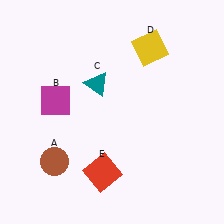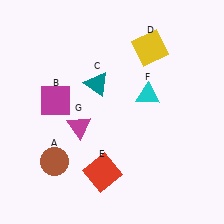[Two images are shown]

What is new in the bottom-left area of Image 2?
A magenta triangle (G) was added in the bottom-left area of Image 2.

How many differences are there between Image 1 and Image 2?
There are 2 differences between the two images.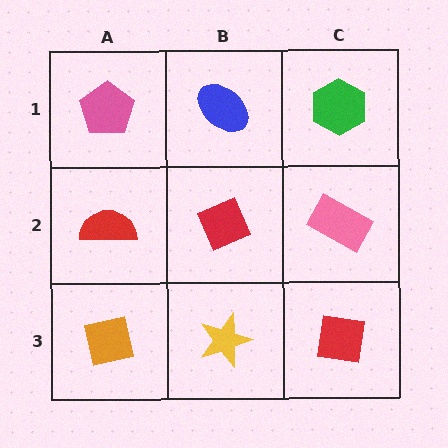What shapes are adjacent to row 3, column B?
A red diamond (row 2, column B), an orange square (row 3, column A), a red square (row 3, column C).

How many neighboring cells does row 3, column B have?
3.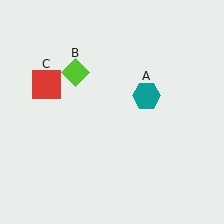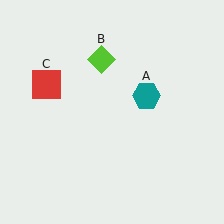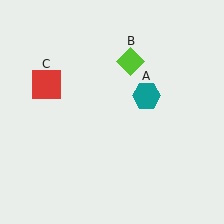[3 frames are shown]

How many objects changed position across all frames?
1 object changed position: lime diamond (object B).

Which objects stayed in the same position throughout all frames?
Teal hexagon (object A) and red square (object C) remained stationary.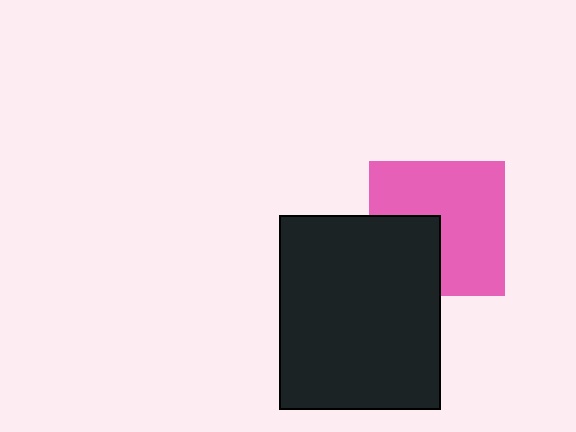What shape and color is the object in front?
The object in front is a black rectangle.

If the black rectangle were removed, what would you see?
You would see the complete pink square.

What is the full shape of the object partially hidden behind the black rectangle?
The partially hidden object is a pink square.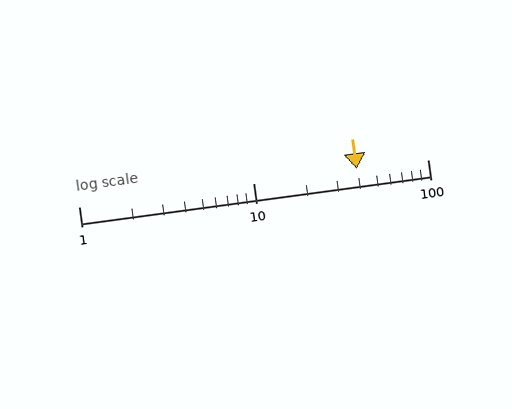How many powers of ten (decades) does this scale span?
The scale spans 2 decades, from 1 to 100.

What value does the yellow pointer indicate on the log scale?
The pointer indicates approximately 39.